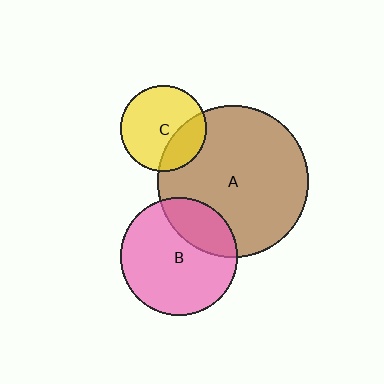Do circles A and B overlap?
Yes.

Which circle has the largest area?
Circle A (brown).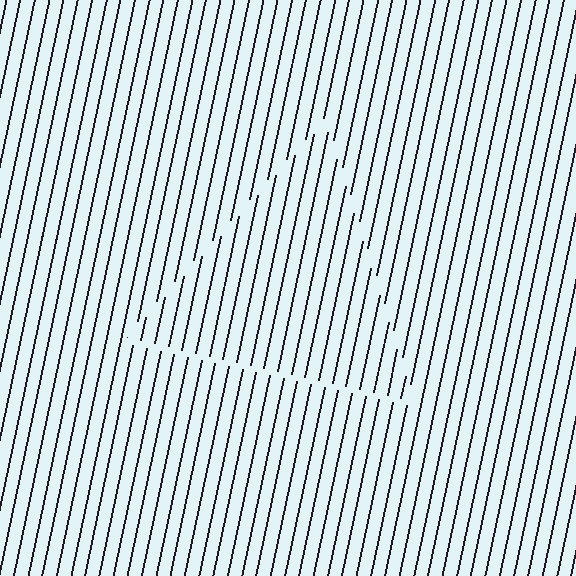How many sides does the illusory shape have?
3 sides — the line-ends trace a triangle.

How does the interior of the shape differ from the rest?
The interior of the shape contains the same grating, shifted by half a period — the contour is defined by the phase discontinuity where line-ends from the inner and outer gratings abut.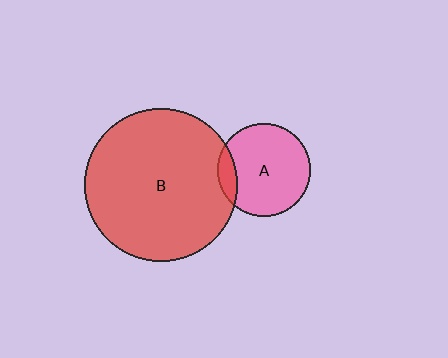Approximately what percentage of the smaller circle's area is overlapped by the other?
Approximately 10%.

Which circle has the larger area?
Circle B (red).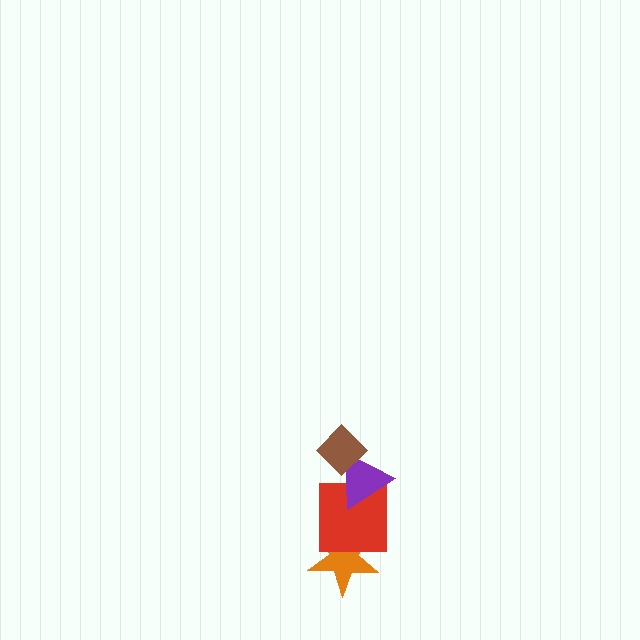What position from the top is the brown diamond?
The brown diamond is 1st from the top.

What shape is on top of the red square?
The purple triangle is on top of the red square.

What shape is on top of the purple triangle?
The brown diamond is on top of the purple triangle.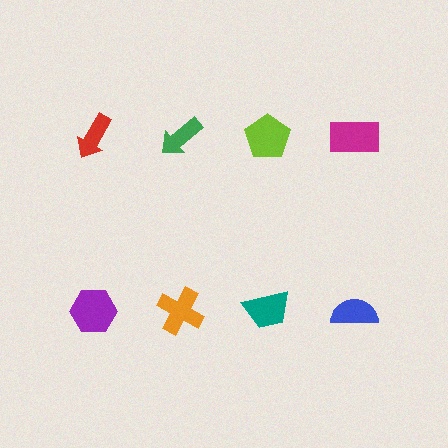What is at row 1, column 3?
A lime pentagon.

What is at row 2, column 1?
A purple hexagon.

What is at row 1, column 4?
A magenta rectangle.